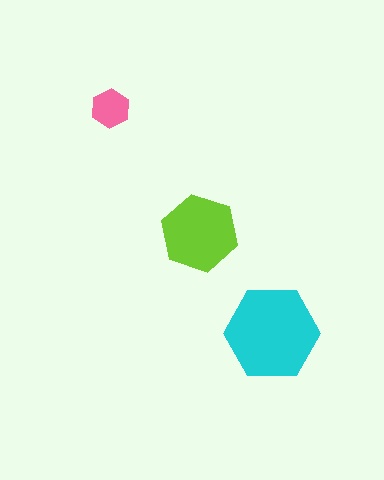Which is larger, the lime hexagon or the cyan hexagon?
The cyan one.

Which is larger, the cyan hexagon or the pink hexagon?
The cyan one.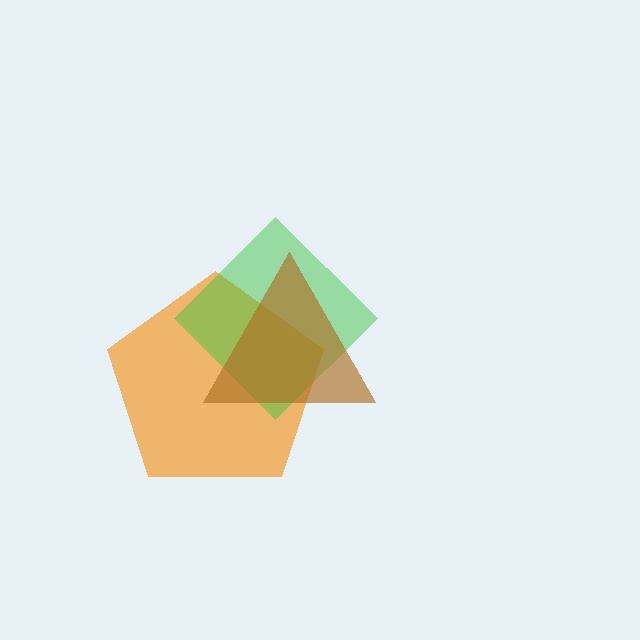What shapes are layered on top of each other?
The layered shapes are: an orange pentagon, a green diamond, a brown triangle.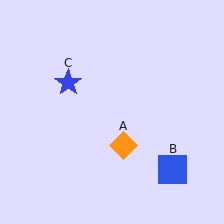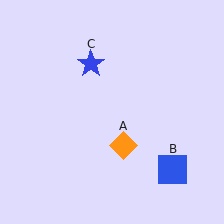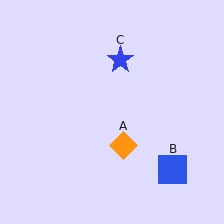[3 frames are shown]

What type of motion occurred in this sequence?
The blue star (object C) rotated clockwise around the center of the scene.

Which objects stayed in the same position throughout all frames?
Orange diamond (object A) and blue square (object B) remained stationary.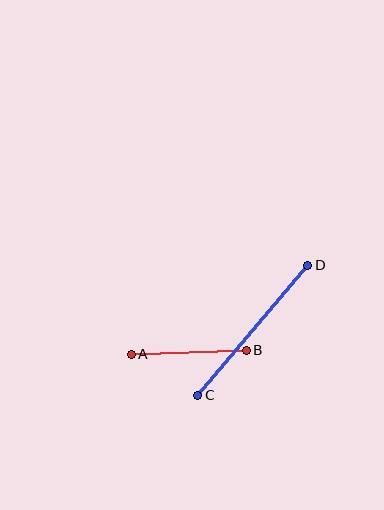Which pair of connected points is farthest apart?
Points C and D are farthest apart.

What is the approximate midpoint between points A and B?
The midpoint is at approximately (189, 352) pixels.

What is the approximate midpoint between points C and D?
The midpoint is at approximately (253, 330) pixels.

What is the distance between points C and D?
The distance is approximately 171 pixels.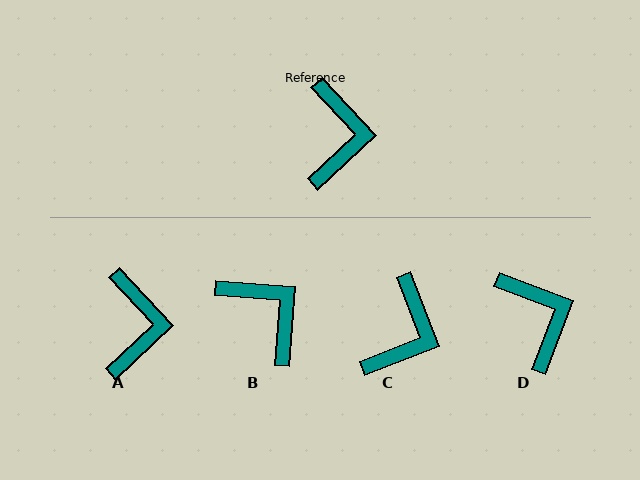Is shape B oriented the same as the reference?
No, it is off by about 43 degrees.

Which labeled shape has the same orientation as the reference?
A.